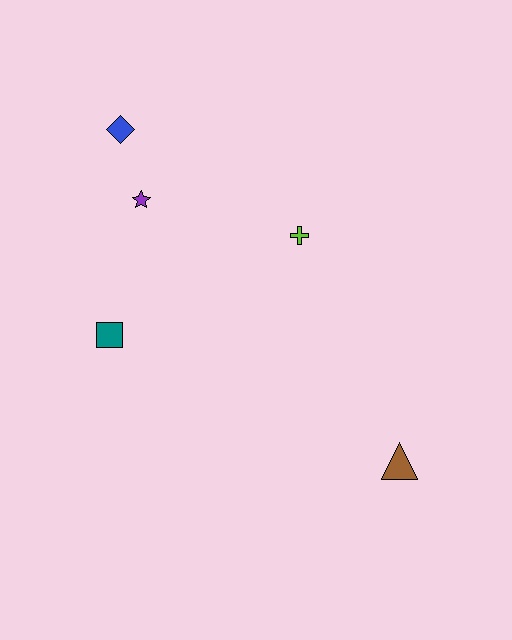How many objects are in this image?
There are 5 objects.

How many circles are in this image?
There are no circles.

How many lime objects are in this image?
There is 1 lime object.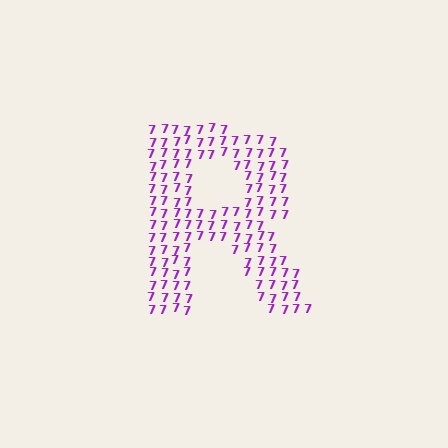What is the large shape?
The large shape is the letter R.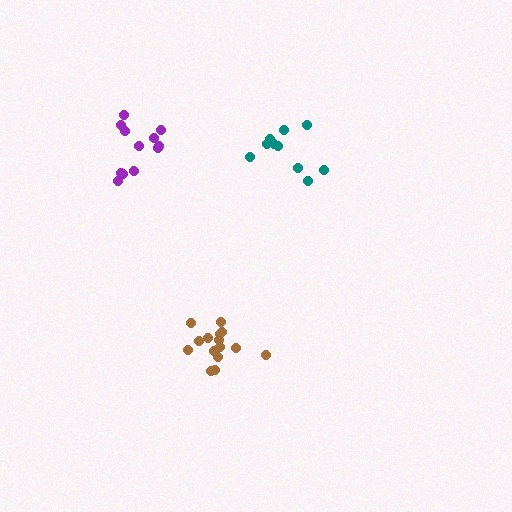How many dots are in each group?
Group 1: 12 dots, Group 2: 10 dots, Group 3: 15 dots (37 total).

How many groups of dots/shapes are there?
There are 3 groups.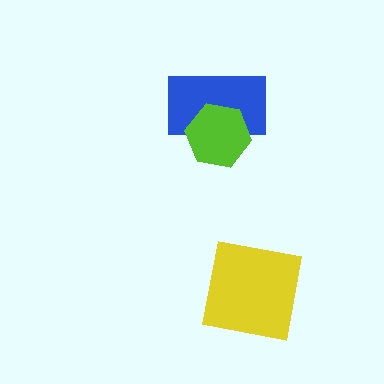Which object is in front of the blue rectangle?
The lime hexagon is in front of the blue rectangle.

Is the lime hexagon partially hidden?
No, no other shape covers it.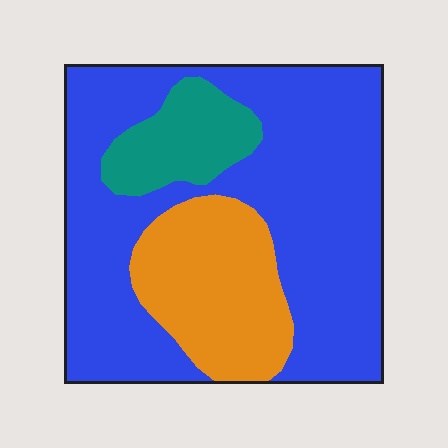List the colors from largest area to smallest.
From largest to smallest: blue, orange, teal.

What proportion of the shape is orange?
Orange takes up less than a quarter of the shape.